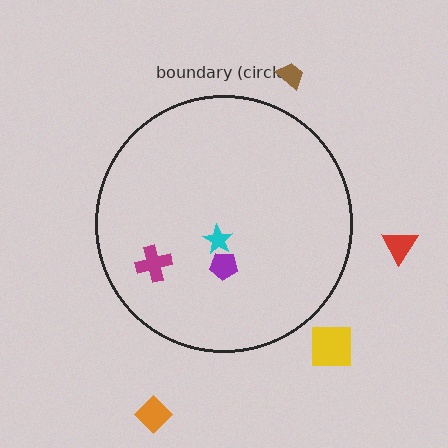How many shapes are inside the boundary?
3 inside, 4 outside.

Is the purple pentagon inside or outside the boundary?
Inside.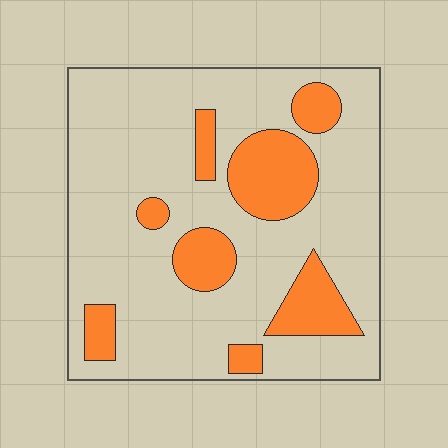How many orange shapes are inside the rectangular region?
8.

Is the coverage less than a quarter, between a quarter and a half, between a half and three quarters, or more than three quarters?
Less than a quarter.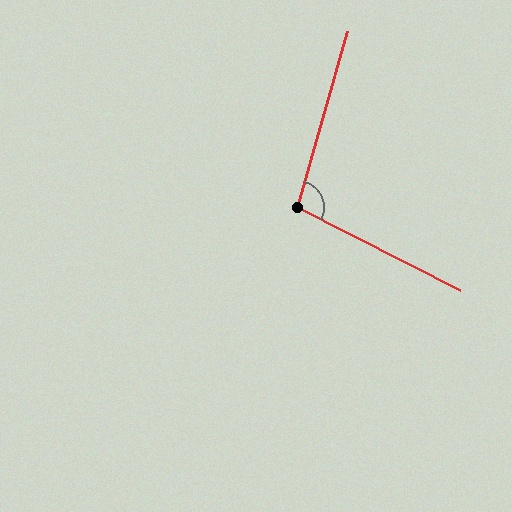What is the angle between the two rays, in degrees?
Approximately 101 degrees.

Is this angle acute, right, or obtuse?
It is obtuse.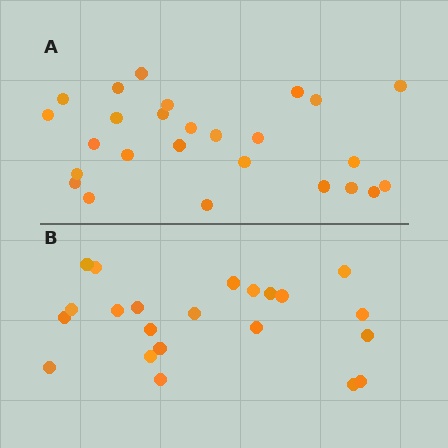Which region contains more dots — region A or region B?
Region A (the top region) has more dots.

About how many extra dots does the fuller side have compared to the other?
Region A has about 4 more dots than region B.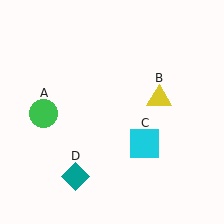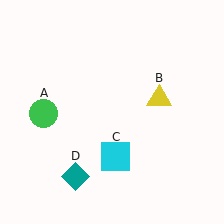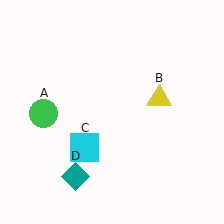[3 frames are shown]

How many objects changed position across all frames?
1 object changed position: cyan square (object C).